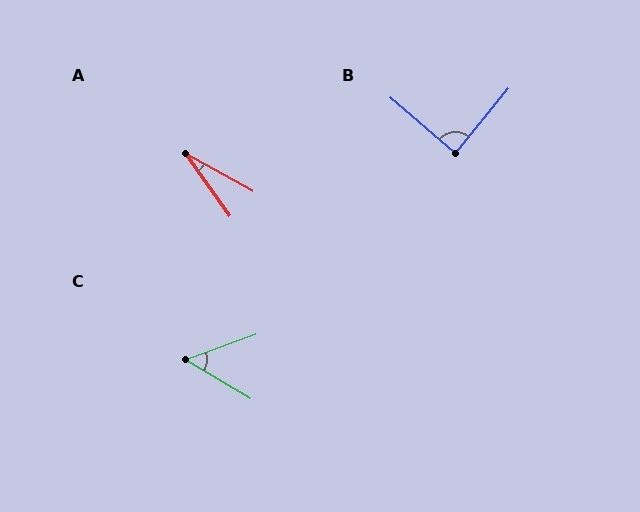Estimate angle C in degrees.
Approximately 51 degrees.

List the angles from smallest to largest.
A (26°), C (51°), B (88°).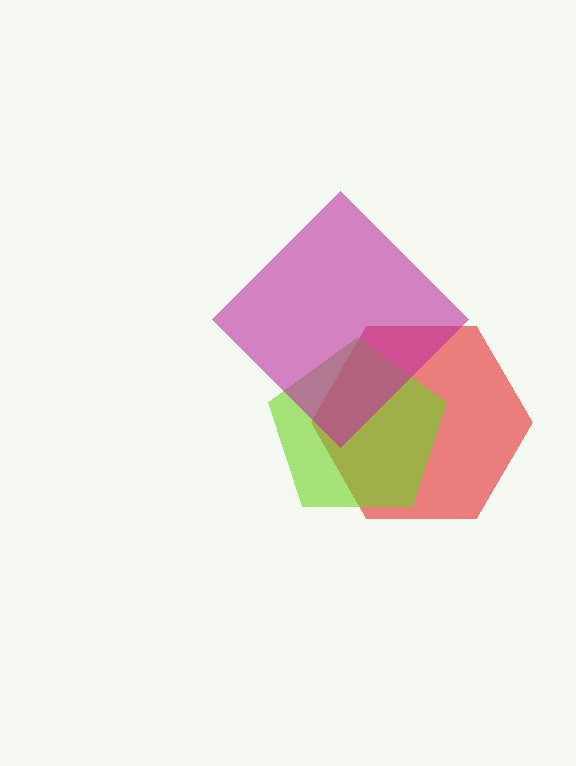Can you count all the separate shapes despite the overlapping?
Yes, there are 3 separate shapes.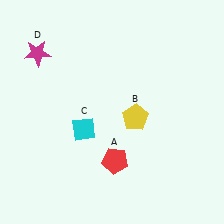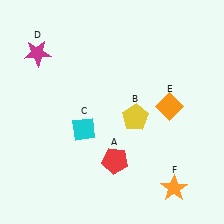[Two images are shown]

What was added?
An orange diamond (E), an orange star (F) were added in Image 2.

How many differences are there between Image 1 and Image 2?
There are 2 differences between the two images.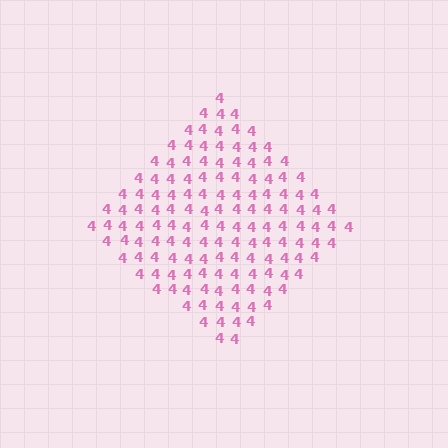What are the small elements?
The small elements are digit 4's.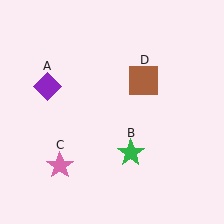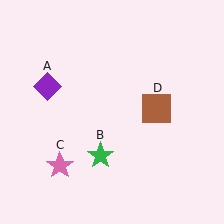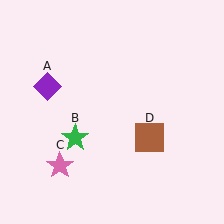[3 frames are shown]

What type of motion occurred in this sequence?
The green star (object B), brown square (object D) rotated clockwise around the center of the scene.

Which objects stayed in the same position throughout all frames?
Purple diamond (object A) and pink star (object C) remained stationary.